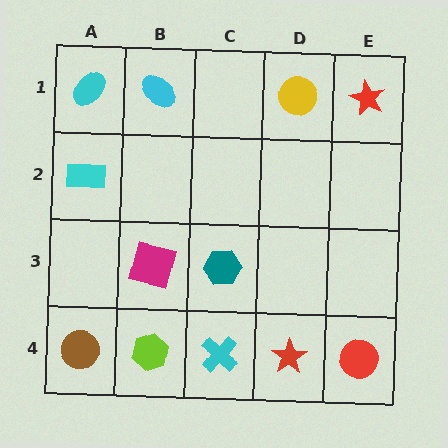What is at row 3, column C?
A teal hexagon.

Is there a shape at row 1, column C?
No, that cell is empty.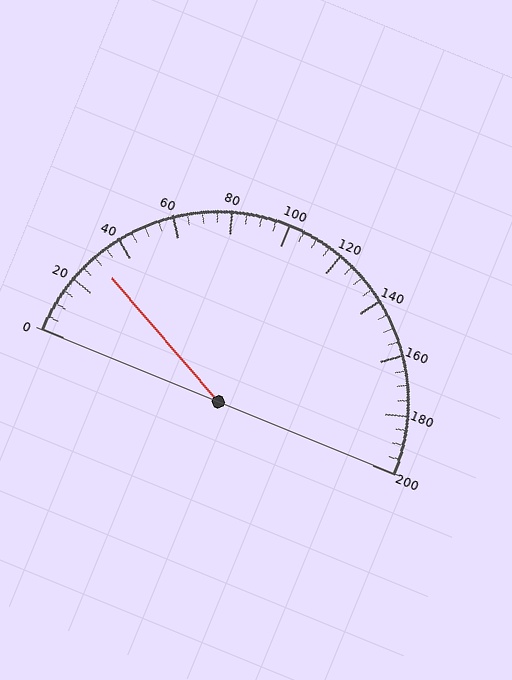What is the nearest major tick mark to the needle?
The nearest major tick mark is 40.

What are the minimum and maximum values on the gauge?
The gauge ranges from 0 to 200.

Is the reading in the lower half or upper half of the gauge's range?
The reading is in the lower half of the range (0 to 200).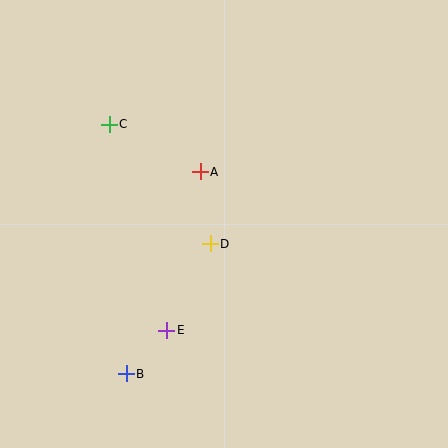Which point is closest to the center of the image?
Point D at (210, 244) is closest to the center.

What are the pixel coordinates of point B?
Point B is at (126, 374).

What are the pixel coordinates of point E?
Point E is at (167, 330).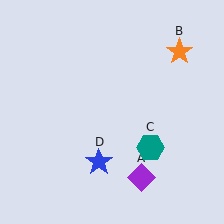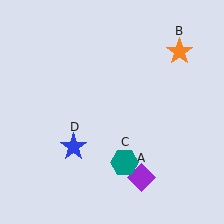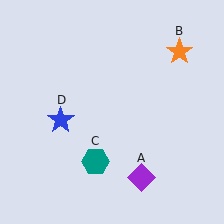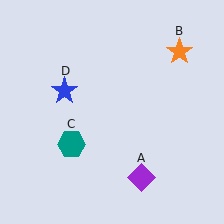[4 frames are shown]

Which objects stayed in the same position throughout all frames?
Purple diamond (object A) and orange star (object B) remained stationary.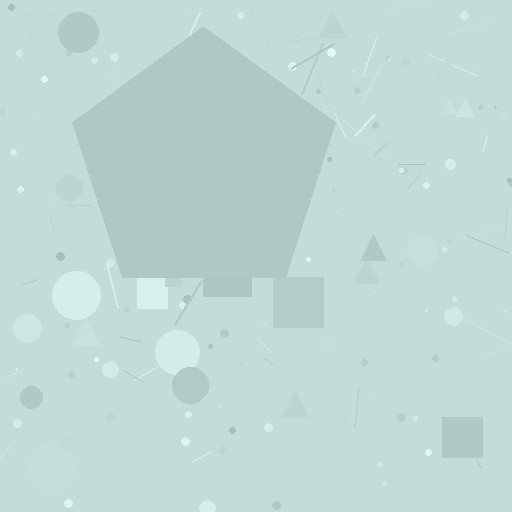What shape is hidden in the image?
A pentagon is hidden in the image.